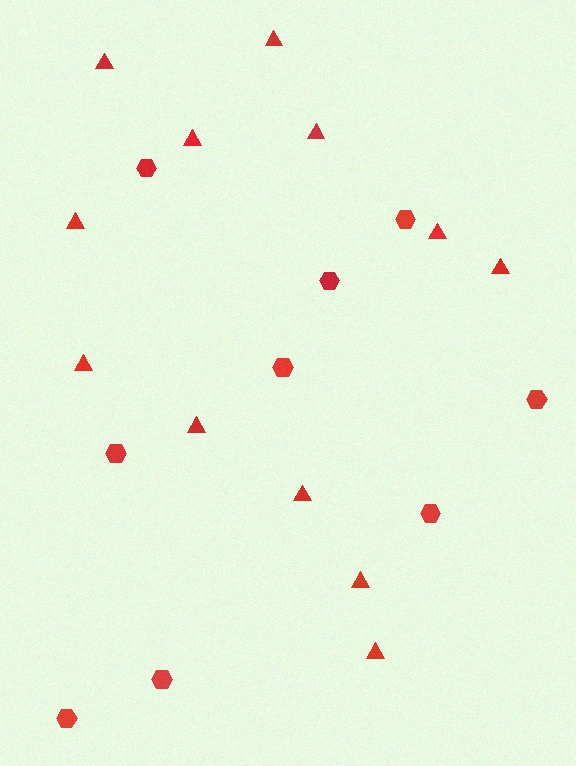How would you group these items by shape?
There are 2 groups: one group of triangles (12) and one group of hexagons (9).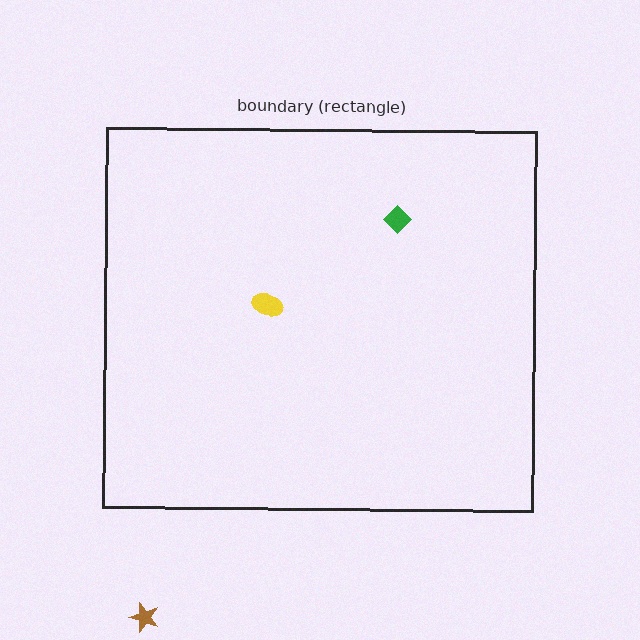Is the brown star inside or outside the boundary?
Outside.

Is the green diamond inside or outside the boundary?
Inside.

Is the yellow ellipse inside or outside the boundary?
Inside.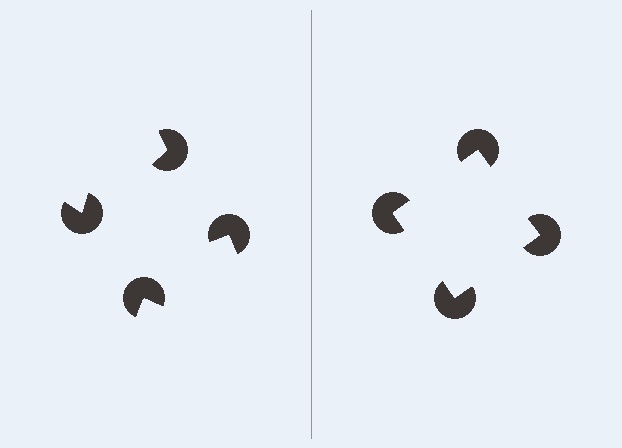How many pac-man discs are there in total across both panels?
8 — 4 on each side.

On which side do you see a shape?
An illusory square appears on the right side. On the left side the wedge cuts are rotated, so no coherent shape forms.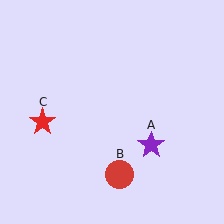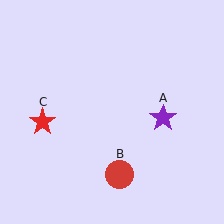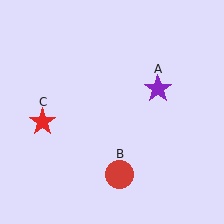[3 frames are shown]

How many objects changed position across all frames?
1 object changed position: purple star (object A).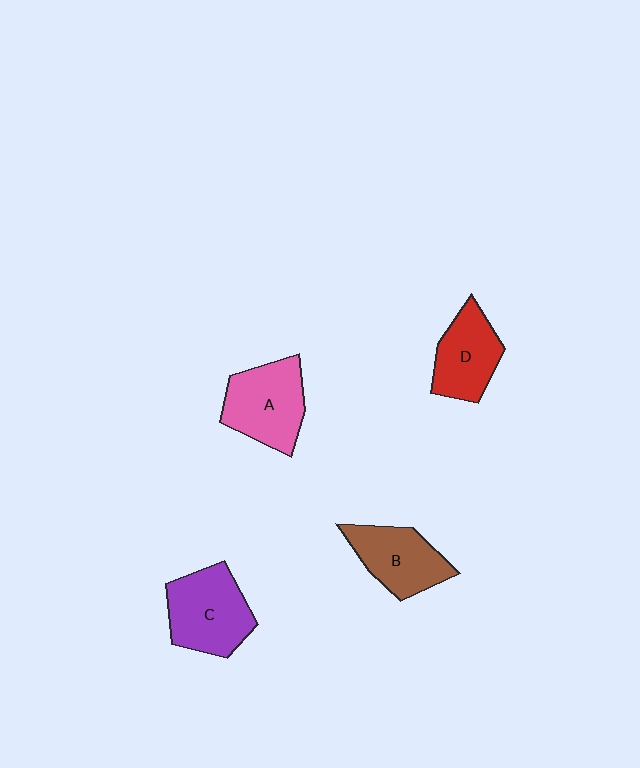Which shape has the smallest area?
Shape D (red).